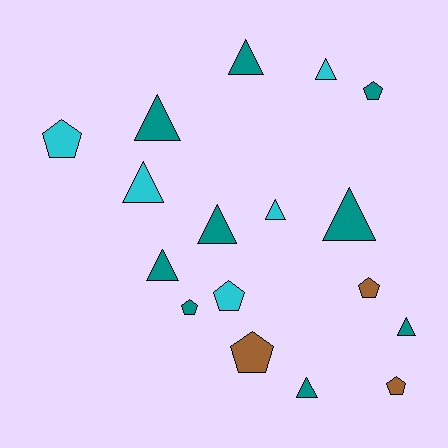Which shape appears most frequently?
Triangle, with 10 objects.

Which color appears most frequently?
Teal, with 9 objects.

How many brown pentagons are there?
There are 3 brown pentagons.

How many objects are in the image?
There are 17 objects.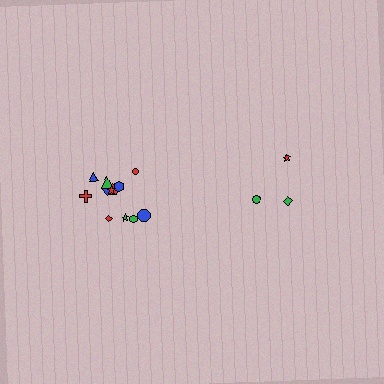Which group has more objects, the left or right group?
The left group.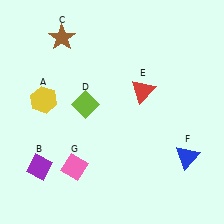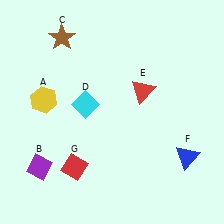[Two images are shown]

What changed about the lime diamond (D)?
In Image 1, D is lime. In Image 2, it changed to cyan.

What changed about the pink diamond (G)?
In Image 1, G is pink. In Image 2, it changed to red.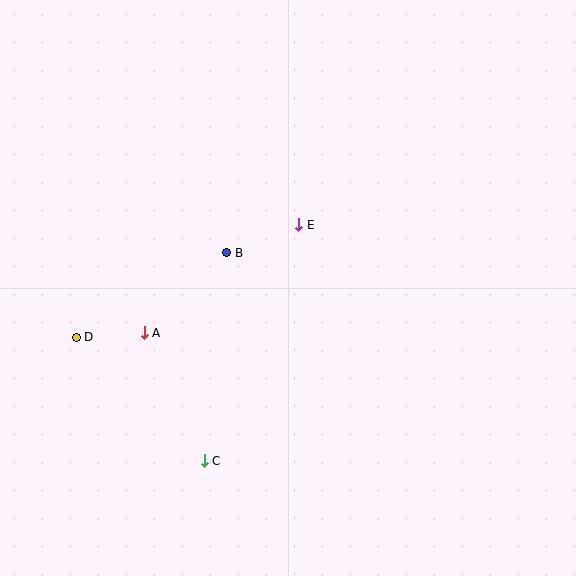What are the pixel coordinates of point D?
Point D is at (76, 337).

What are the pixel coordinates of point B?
Point B is at (227, 253).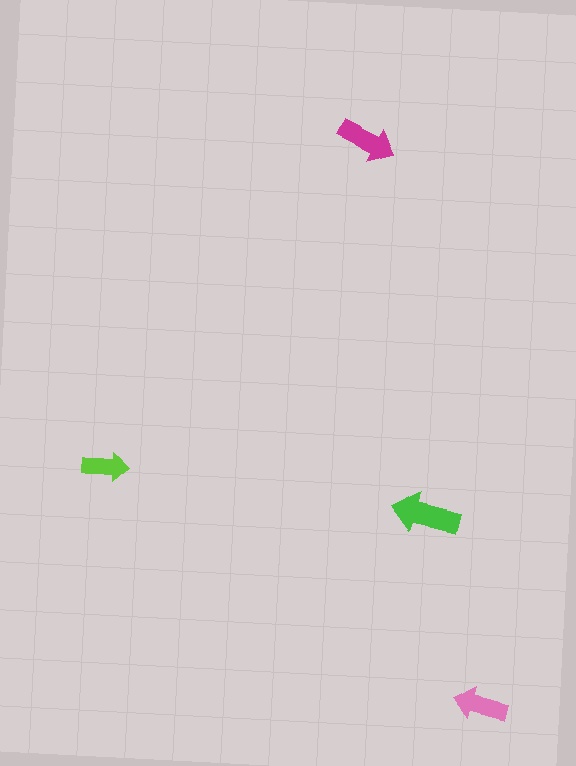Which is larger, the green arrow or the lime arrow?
The green one.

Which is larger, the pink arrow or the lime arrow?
The pink one.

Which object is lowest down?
The pink arrow is bottommost.